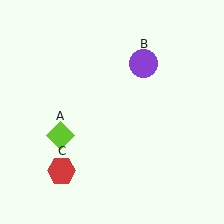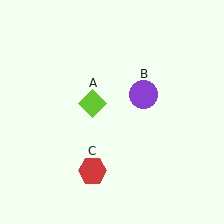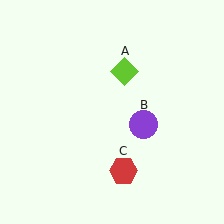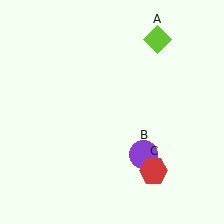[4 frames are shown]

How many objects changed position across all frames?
3 objects changed position: lime diamond (object A), purple circle (object B), red hexagon (object C).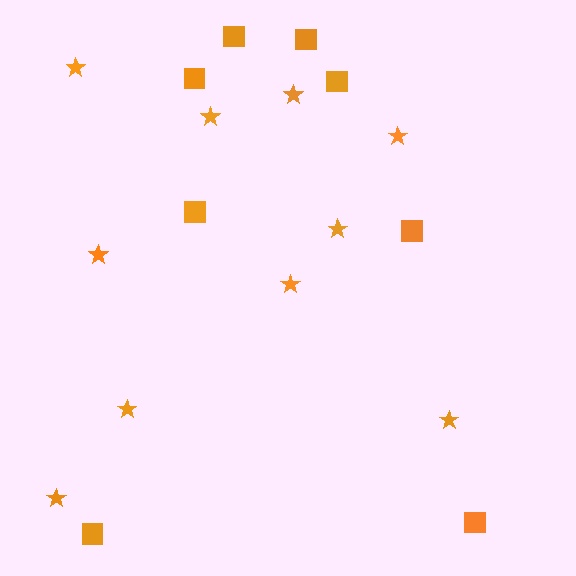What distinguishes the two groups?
There are 2 groups: one group of stars (10) and one group of squares (8).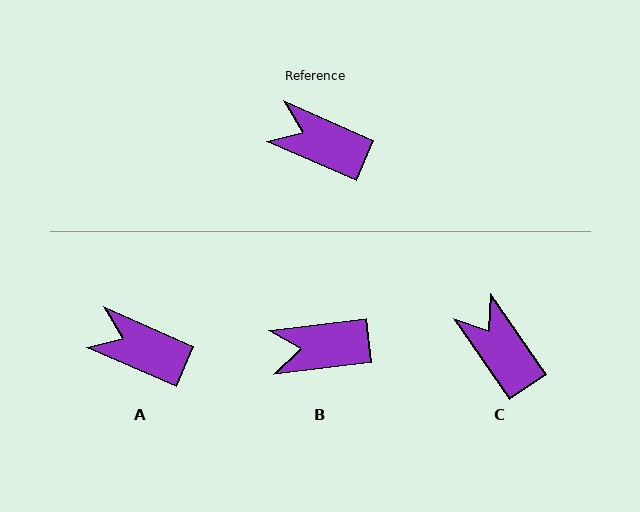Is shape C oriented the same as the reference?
No, it is off by about 32 degrees.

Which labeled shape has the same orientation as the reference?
A.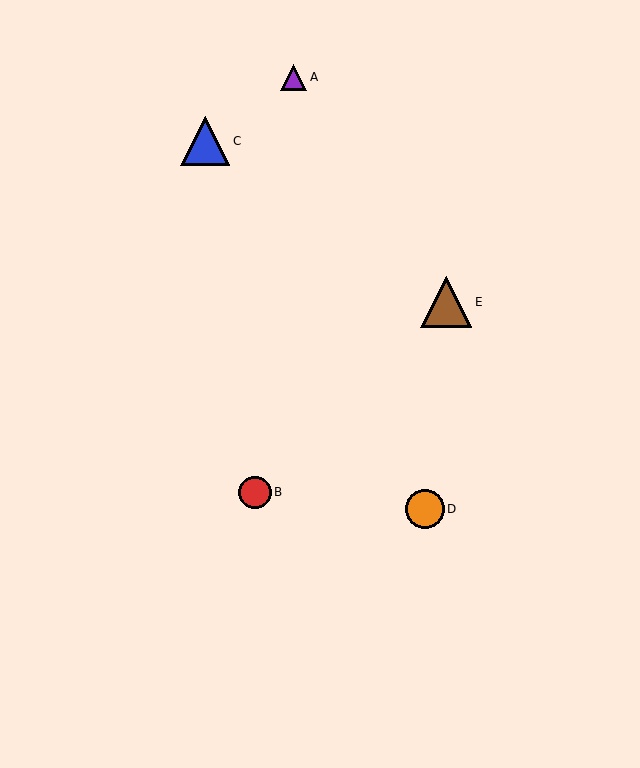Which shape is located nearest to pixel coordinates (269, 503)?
The red circle (labeled B) at (255, 492) is nearest to that location.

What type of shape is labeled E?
Shape E is a brown triangle.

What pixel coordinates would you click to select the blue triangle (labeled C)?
Click at (205, 141) to select the blue triangle C.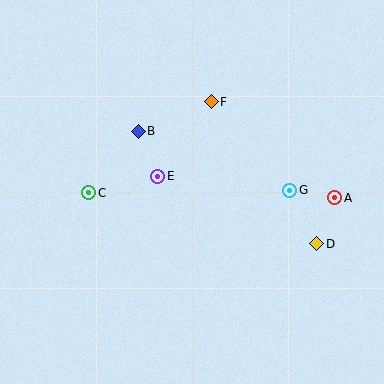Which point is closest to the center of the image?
Point E at (158, 176) is closest to the center.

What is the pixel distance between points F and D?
The distance between F and D is 177 pixels.